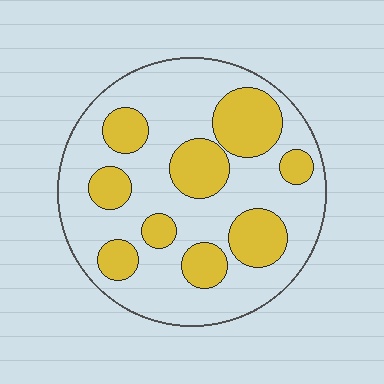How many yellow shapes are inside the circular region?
9.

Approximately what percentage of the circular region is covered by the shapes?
Approximately 30%.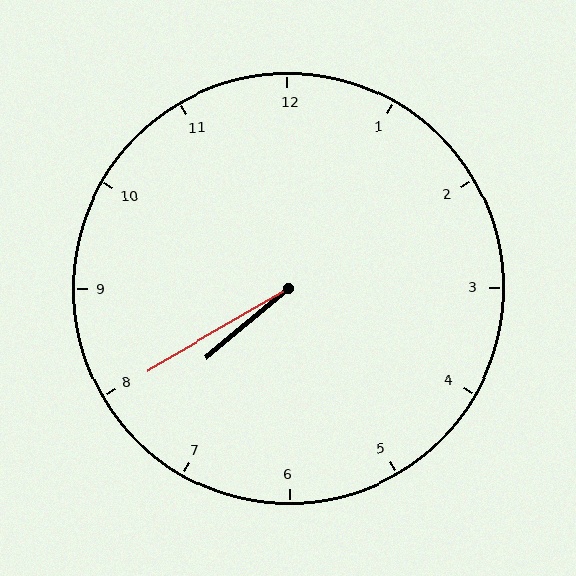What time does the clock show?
7:40.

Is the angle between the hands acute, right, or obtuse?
It is acute.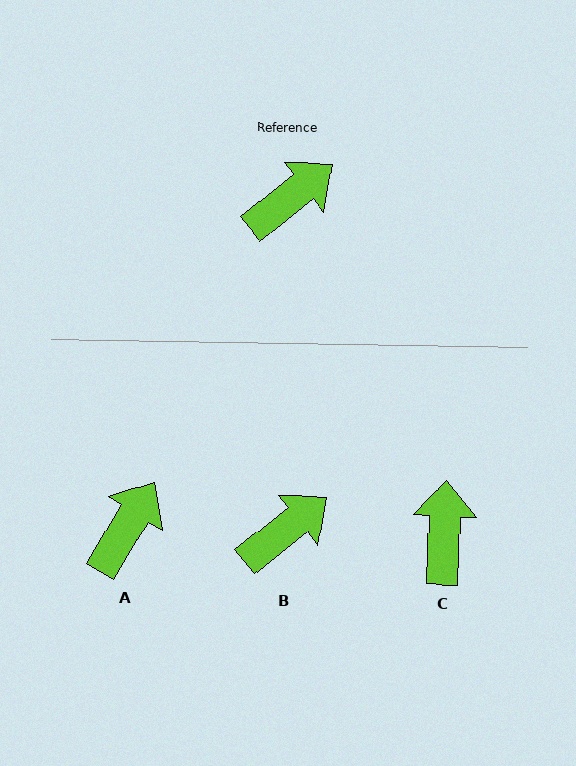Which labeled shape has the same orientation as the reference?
B.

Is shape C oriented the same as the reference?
No, it is off by about 49 degrees.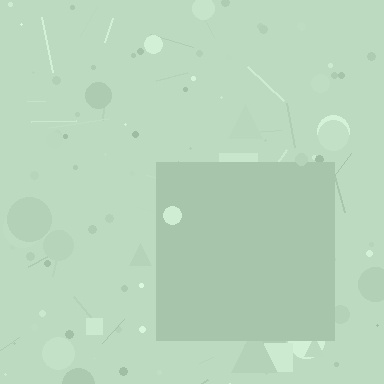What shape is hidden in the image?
A square is hidden in the image.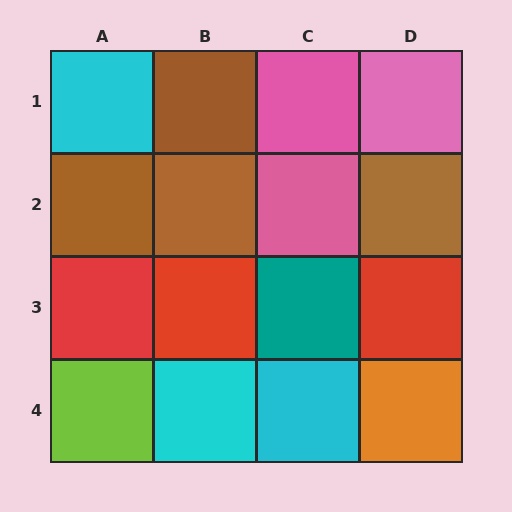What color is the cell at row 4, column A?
Lime.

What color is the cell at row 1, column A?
Cyan.